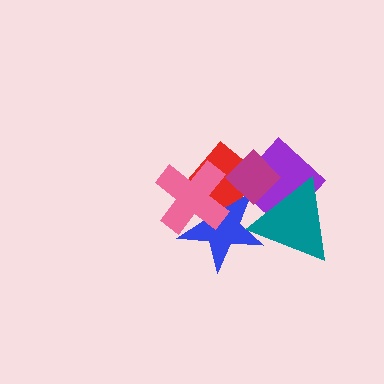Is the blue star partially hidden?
Yes, it is partially covered by another shape.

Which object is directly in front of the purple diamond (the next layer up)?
The magenta diamond is directly in front of the purple diamond.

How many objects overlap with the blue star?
4 objects overlap with the blue star.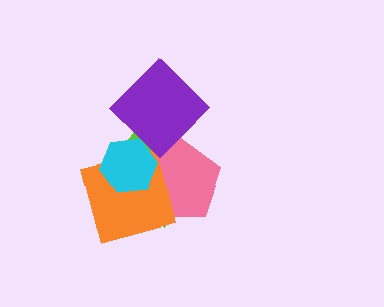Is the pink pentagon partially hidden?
Yes, it is partially covered by another shape.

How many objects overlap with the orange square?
3 objects overlap with the orange square.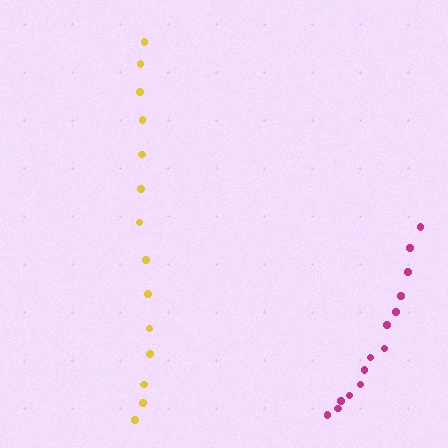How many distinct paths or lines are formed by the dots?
There are 2 distinct paths.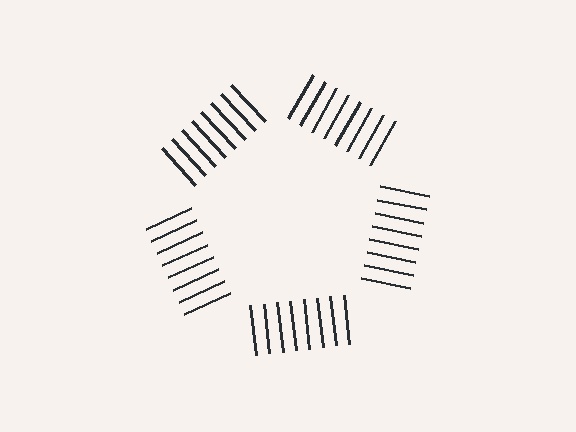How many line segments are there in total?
40 — 8 along each of the 5 edges.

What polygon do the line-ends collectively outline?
An illusory pentagon — the line segments terminate on its edges but no continuous stroke is drawn.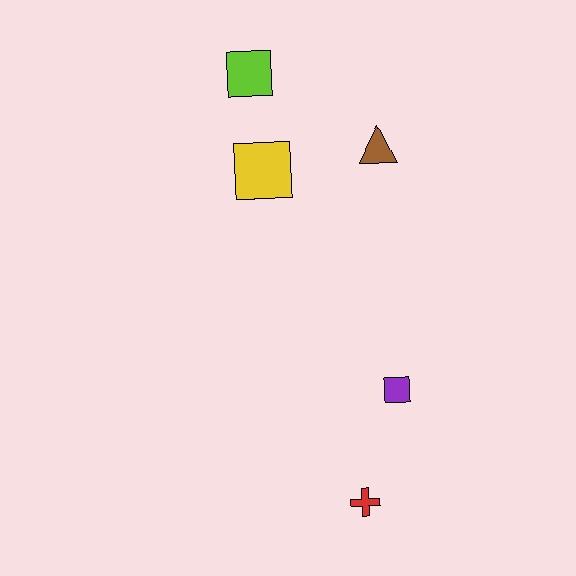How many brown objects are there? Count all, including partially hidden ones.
There is 1 brown object.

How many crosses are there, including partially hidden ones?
There is 1 cross.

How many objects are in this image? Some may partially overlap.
There are 5 objects.